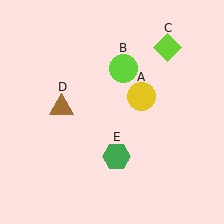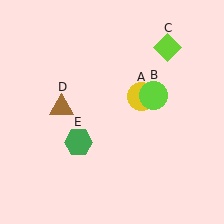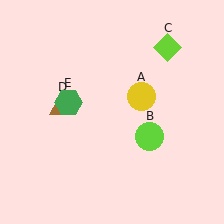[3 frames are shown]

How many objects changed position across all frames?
2 objects changed position: lime circle (object B), green hexagon (object E).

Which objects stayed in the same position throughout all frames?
Yellow circle (object A) and lime diamond (object C) and brown triangle (object D) remained stationary.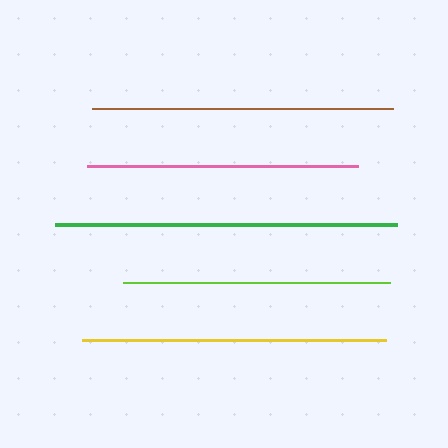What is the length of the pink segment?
The pink segment is approximately 270 pixels long.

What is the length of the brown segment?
The brown segment is approximately 301 pixels long.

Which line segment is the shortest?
The lime line is the shortest at approximately 268 pixels.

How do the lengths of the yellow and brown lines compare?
The yellow and brown lines are approximately the same length.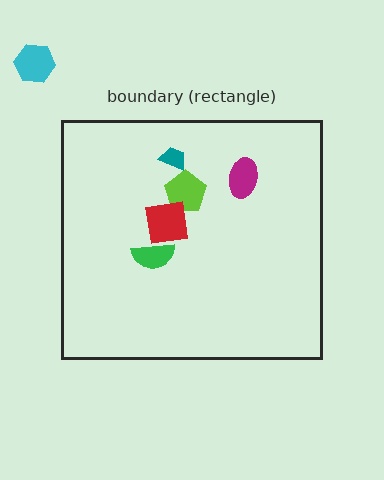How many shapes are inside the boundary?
5 inside, 1 outside.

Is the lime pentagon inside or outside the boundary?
Inside.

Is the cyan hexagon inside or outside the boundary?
Outside.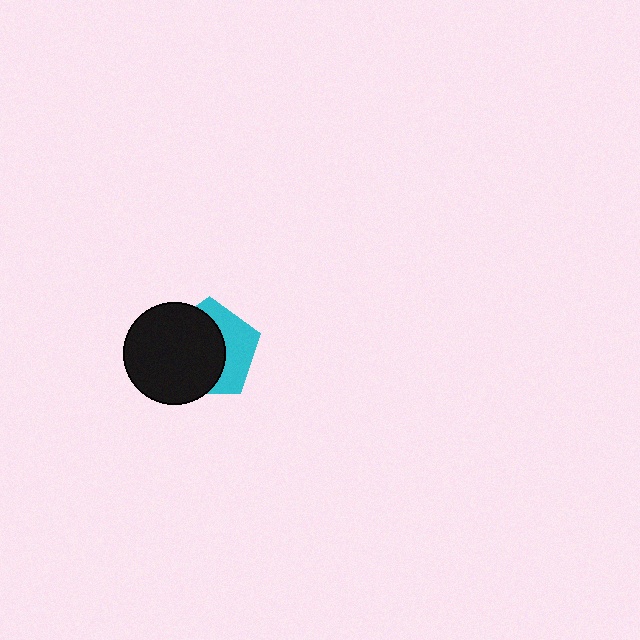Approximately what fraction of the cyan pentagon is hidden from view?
Roughly 61% of the cyan pentagon is hidden behind the black circle.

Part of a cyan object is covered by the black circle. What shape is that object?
It is a pentagon.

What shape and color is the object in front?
The object in front is a black circle.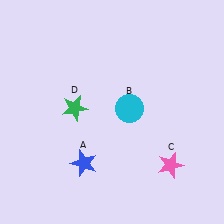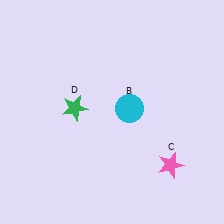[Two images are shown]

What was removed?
The blue star (A) was removed in Image 2.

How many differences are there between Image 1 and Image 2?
There is 1 difference between the two images.